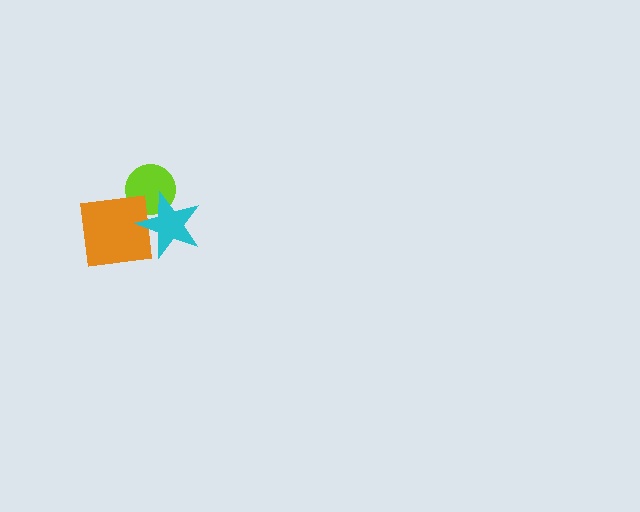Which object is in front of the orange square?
The cyan star is in front of the orange square.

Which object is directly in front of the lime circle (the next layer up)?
The orange square is directly in front of the lime circle.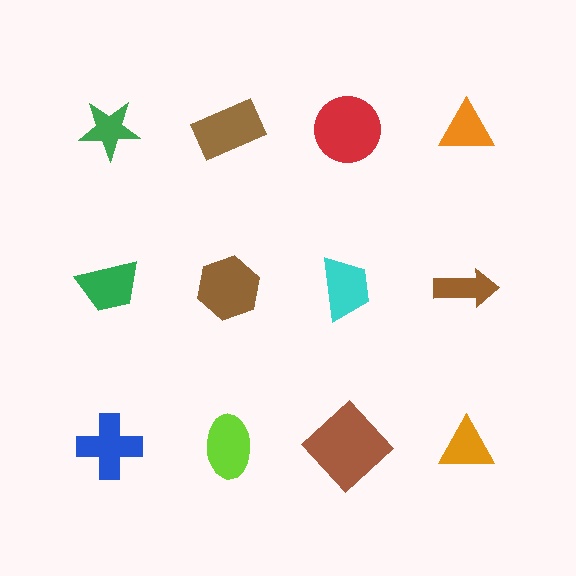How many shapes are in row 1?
4 shapes.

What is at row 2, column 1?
A green trapezoid.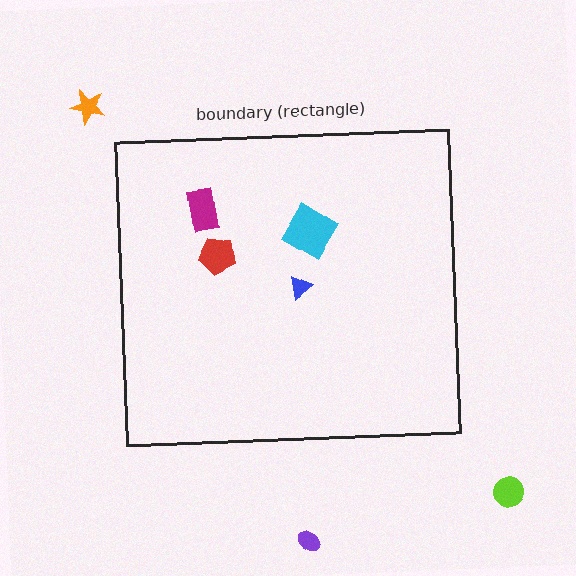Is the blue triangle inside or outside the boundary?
Inside.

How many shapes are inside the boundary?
4 inside, 3 outside.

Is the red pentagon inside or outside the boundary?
Inside.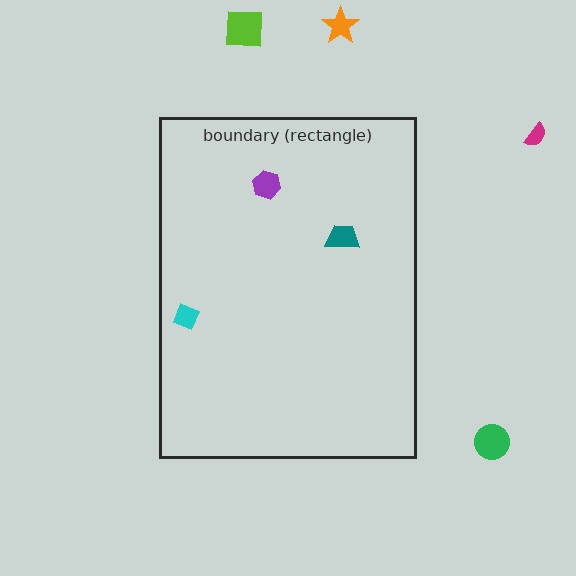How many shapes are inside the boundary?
3 inside, 4 outside.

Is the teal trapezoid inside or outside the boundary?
Inside.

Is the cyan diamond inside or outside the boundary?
Inside.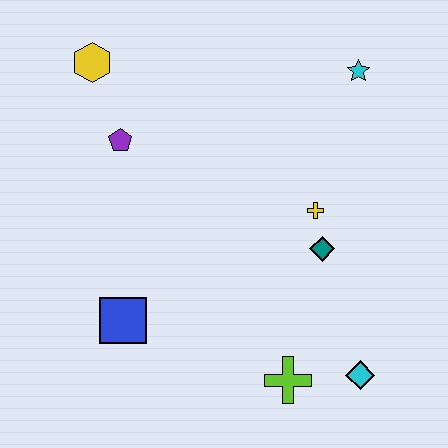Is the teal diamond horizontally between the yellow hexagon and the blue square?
No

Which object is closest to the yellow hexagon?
The purple pentagon is closest to the yellow hexagon.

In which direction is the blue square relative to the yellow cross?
The blue square is to the left of the yellow cross.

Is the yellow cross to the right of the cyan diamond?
No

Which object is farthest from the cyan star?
The blue square is farthest from the cyan star.